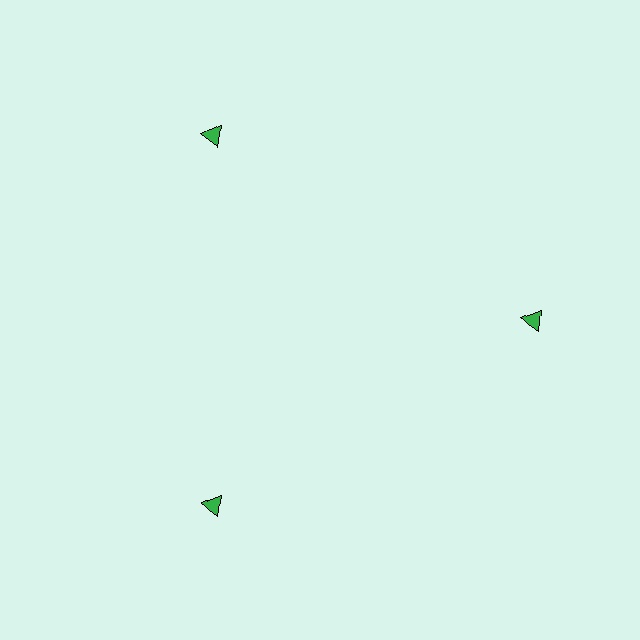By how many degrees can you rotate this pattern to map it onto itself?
The pattern maps onto itself every 120 degrees of rotation.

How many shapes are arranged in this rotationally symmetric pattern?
There are 3 shapes, arranged in 3 groups of 1.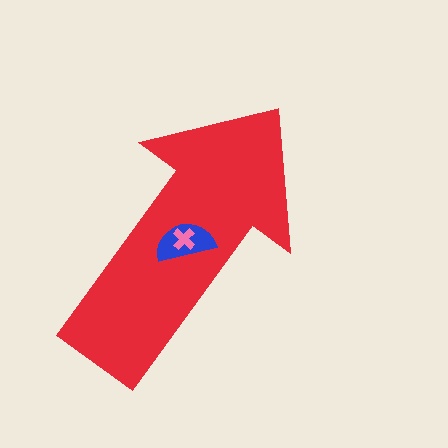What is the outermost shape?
The red arrow.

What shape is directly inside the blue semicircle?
The pink cross.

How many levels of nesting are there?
3.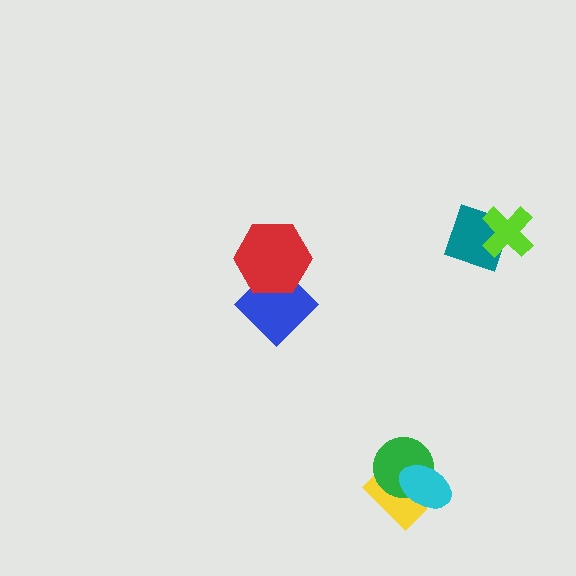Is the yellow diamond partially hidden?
Yes, it is partially covered by another shape.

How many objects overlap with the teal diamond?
1 object overlaps with the teal diamond.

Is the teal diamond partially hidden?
Yes, it is partially covered by another shape.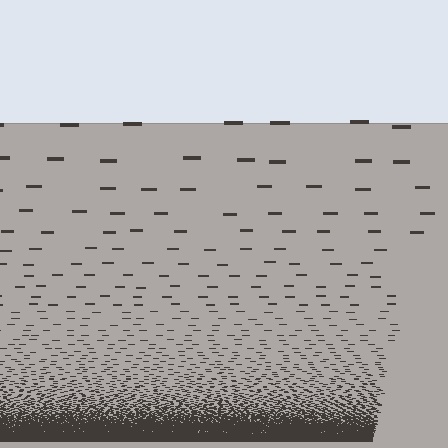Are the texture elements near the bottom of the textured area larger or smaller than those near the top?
Smaller. The gradient is inverted — elements near the bottom are smaller and denser.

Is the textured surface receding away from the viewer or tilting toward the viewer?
The surface appears to tilt toward the viewer. Texture elements get larger and sparser toward the top.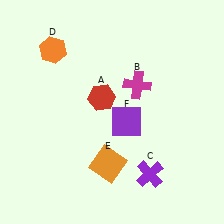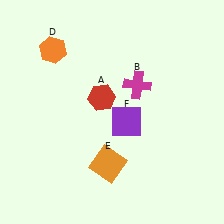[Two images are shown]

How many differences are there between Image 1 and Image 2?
There is 1 difference between the two images.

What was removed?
The purple cross (C) was removed in Image 2.